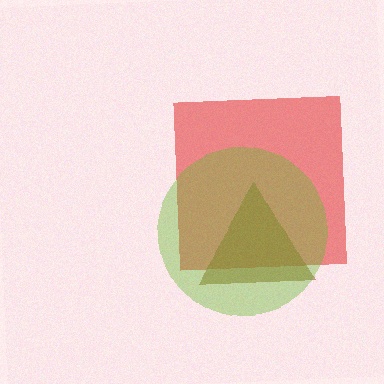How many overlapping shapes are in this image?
There are 3 overlapping shapes in the image.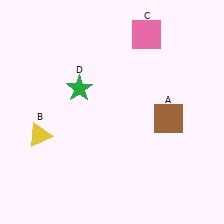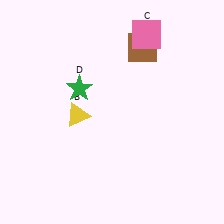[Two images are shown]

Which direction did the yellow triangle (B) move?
The yellow triangle (B) moved right.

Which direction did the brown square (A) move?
The brown square (A) moved up.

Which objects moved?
The objects that moved are: the brown square (A), the yellow triangle (B).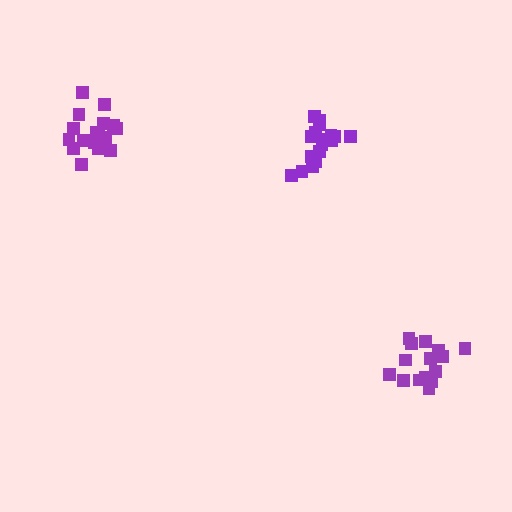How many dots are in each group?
Group 1: 19 dots, Group 2: 16 dots, Group 3: 19 dots (54 total).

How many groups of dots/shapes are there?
There are 3 groups.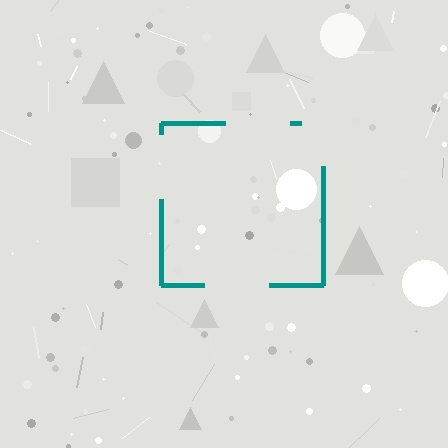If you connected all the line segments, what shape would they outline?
They would outline a square.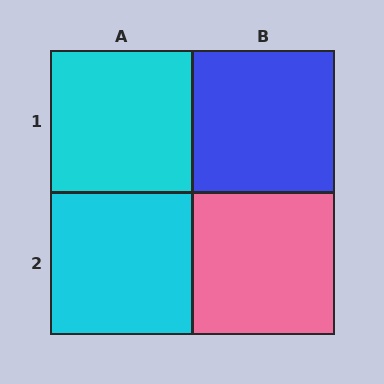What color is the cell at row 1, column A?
Cyan.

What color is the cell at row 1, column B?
Blue.